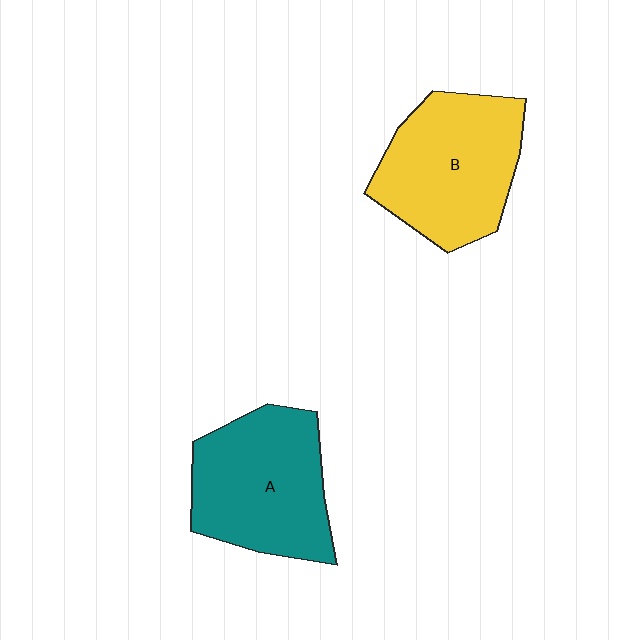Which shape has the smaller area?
Shape B (yellow).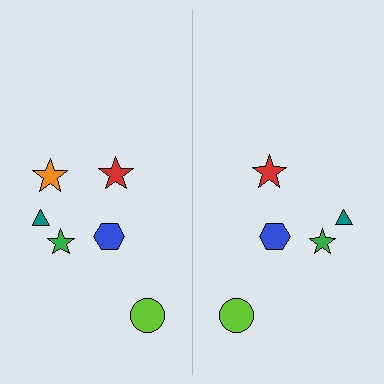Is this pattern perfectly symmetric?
No, the pattern is not perfectly symmetric. A orange star is missing from the right side.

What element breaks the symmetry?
A orange star is missing from the right side.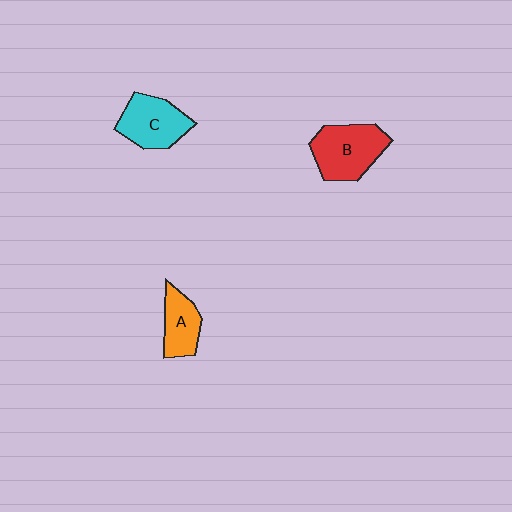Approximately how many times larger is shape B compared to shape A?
Approximately 1.6 times.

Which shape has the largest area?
Shape B (red).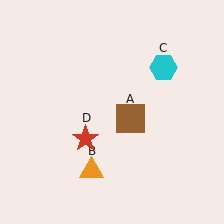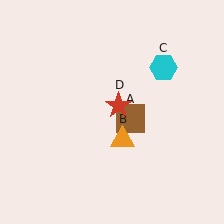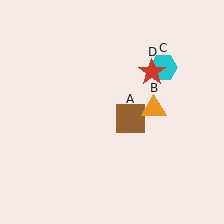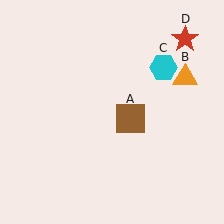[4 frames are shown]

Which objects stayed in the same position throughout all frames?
Brown square (object A) and cyan hexagon (object C) remained stationary.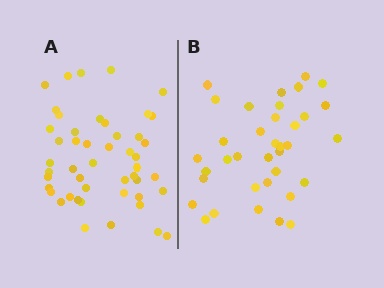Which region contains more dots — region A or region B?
Region A (the left region) has more dots.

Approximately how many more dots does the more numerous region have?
Region A has roughly 12 or so more dots than region B.